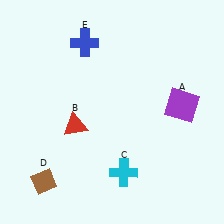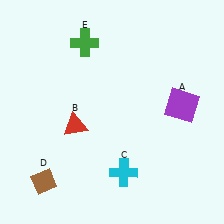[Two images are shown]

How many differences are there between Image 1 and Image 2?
There is 1 difference between the two images.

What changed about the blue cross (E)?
In Image 1, E is blue. In Image 2, it changed to green.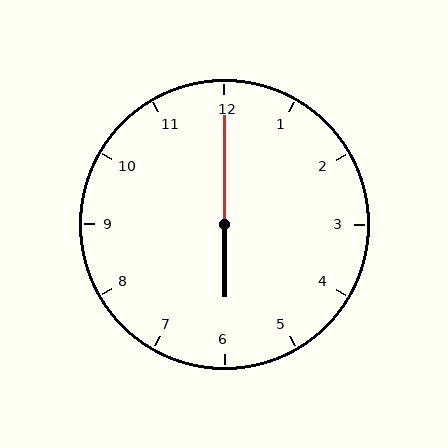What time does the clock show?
6:00.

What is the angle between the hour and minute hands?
Approximately 180 degrees.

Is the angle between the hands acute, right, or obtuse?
It is obtuse.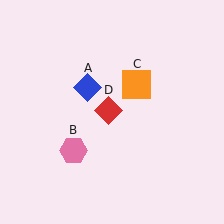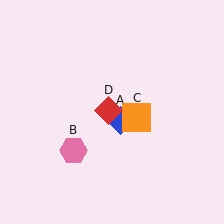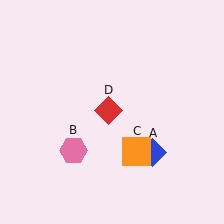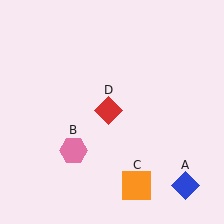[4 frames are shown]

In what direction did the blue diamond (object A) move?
The blue diamond (object A) moved down and to the right.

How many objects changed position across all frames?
2 objects changed position: blue diamond (object A), orange square (object C).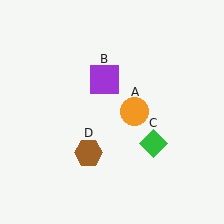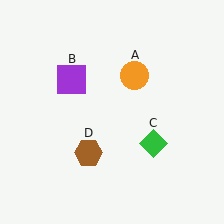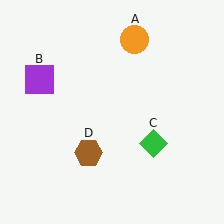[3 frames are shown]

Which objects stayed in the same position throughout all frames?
Green diamond (object C) and brown hexagon (object D) remained stationary.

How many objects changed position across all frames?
2 objects changed position: orange circle (object A), purple square (object B).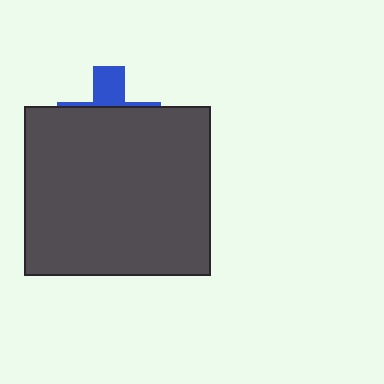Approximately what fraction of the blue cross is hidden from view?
Roughly 72% of the blue cross is hidden behind the dark gray rectangle.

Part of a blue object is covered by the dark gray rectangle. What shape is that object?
It is a cross.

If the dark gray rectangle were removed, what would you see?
You would see the complete blue cross.